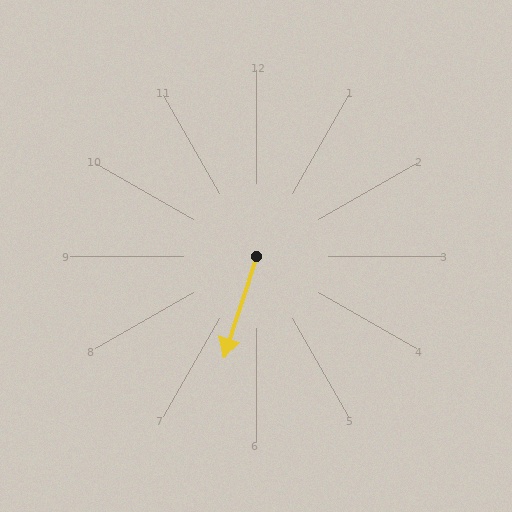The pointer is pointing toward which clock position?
Roughly 7 o'clock.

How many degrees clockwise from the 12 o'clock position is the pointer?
Approximately 198 degrees.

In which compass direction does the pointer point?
South.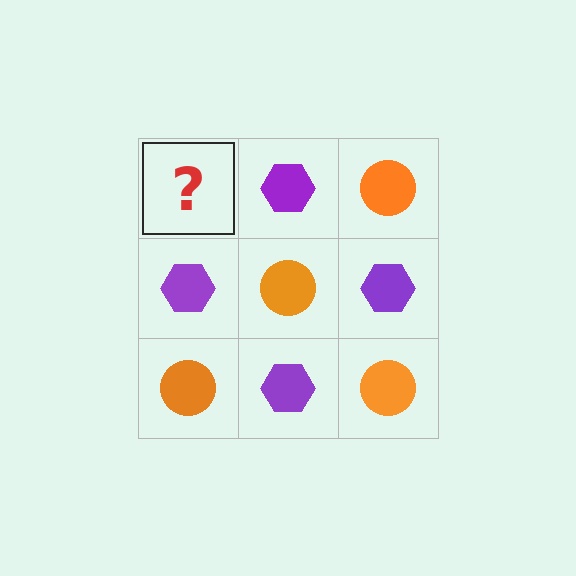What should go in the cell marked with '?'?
The missing cell should contain an orange circle.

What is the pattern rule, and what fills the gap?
The rule is that it alternates orange circle and purple hexagon in a checkerboard pattern. The gap should be filled with an orange circle.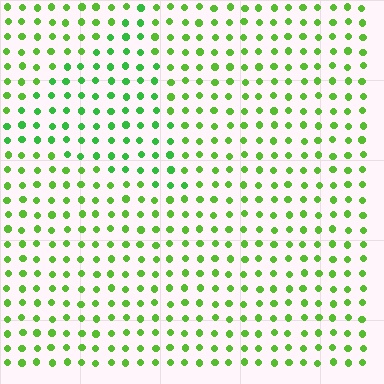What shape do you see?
I see a triangle.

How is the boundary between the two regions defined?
The boundary is defined purely by a slight shift in hue (about 22 degrees). Spacing, size, and orientation are identical on both sides.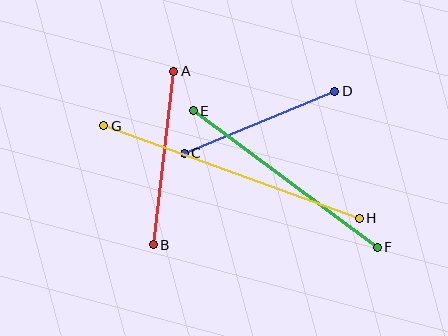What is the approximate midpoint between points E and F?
The midpoint is at approximately (285, 179) pixels.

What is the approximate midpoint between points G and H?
The midpoint is at approximately (232, 172) pixels.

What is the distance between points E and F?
The distance is approximately 229 pixels.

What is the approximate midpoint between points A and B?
The midpoint is at approximately (163, 158) pixels.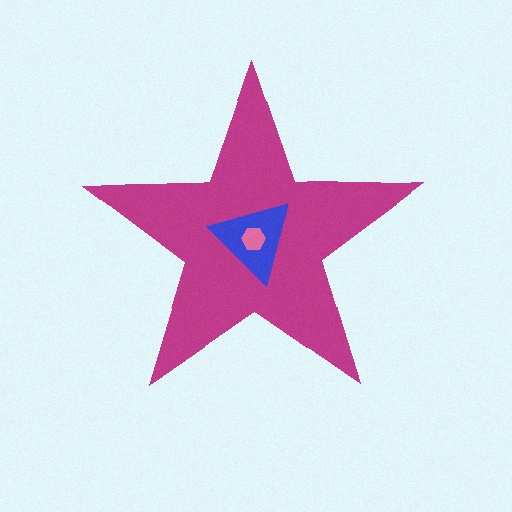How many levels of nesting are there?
3.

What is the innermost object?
The pink hexagon.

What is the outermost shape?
The magenta star.